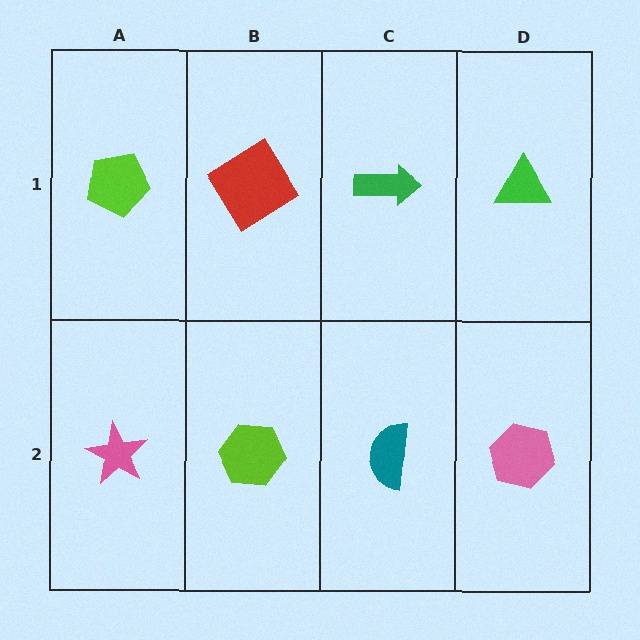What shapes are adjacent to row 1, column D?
A pink hexagon (row 2, column D), a green arrow (row 1, column C).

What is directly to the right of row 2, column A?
A lime hexagon.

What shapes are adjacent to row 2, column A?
A lime pentagon (row 1, column A), a lime hexagon (row 2, column B).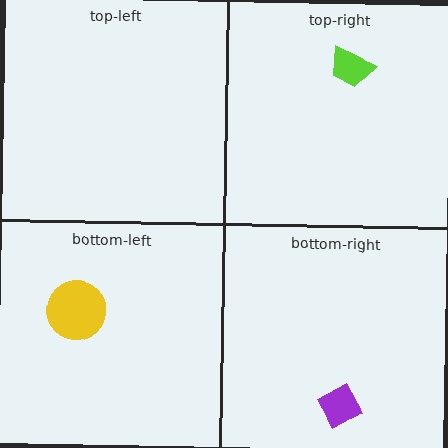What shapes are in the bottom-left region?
The yellow circle.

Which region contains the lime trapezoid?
The top-right region.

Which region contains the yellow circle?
The bottom-left region.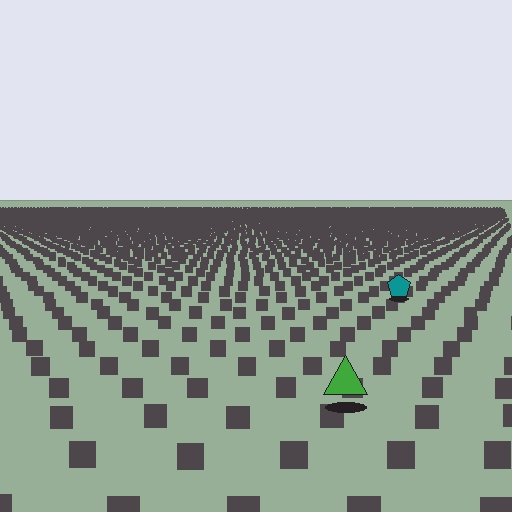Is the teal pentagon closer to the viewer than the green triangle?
No. The green triangle is closer — you can tell from the texture gradient: the ground texture is coarser near it.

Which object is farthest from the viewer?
The teal pentagon is farthest from the viewer. It appears smaller and the ground texture around it is denser.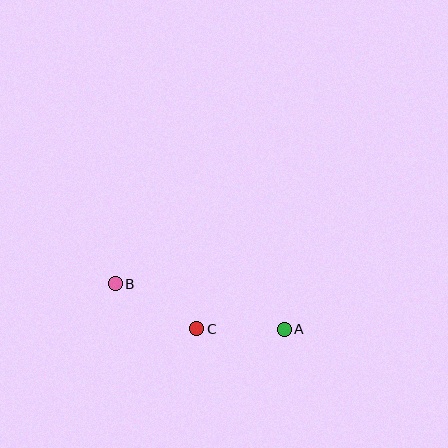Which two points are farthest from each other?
Points A and B are farthest from each other.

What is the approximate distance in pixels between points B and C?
The distance between B and C is approximately 93 pixels.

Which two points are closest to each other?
Points A and C are closest to each other.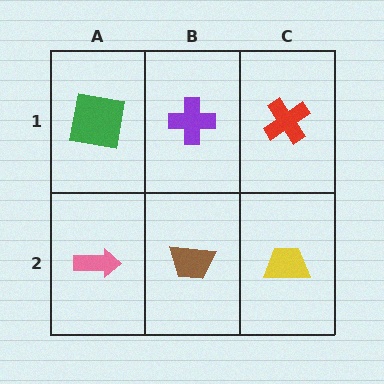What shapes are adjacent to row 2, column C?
A red cross (row 1, column C), a brown trapezoid (row 2, column B).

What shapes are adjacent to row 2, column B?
A purple cross (row 1, column B), a pink arrow (row 2, column A), a yellow trapezoid (row 2, column C).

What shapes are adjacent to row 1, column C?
A yellow trapezoid (row 2, column C), a purple cross (row 1, column B).